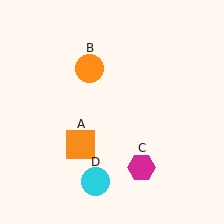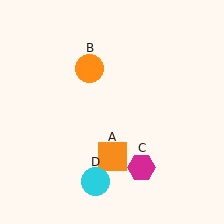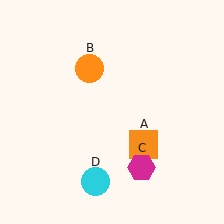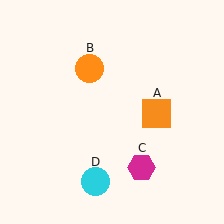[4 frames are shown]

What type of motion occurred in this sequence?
The orange square (object A) rotated counterclockwise around the center of the scene.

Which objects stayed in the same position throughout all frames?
Orange circle (object B) and magenta hexagon (object C) and cyan circle (object D) remained stationary.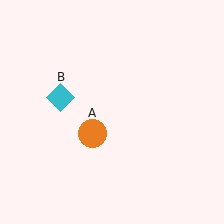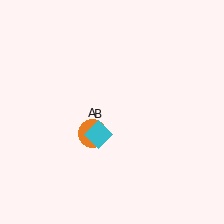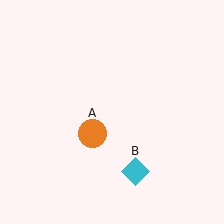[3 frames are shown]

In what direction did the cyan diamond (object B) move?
The cyan diamond (object B) moved down and to the right.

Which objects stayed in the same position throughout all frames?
Orange circle (object A) remained stationary.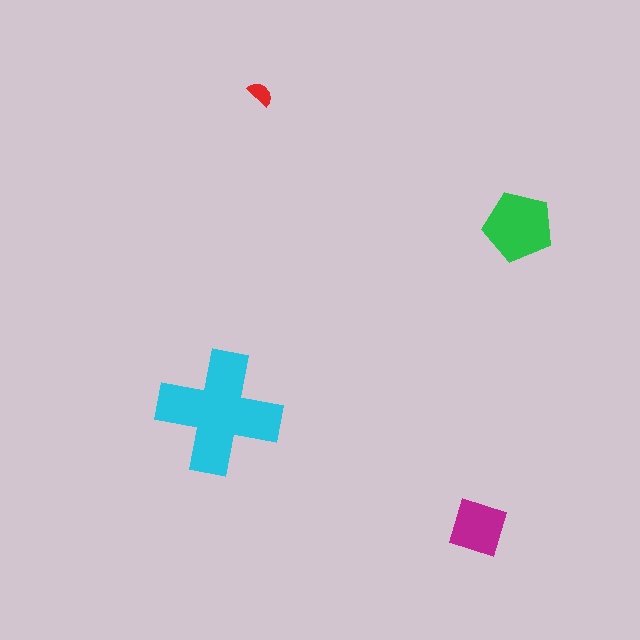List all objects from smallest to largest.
The red semicircle, the magenta diamond, the green pentagon, the cyan cross.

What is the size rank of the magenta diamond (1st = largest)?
3rd.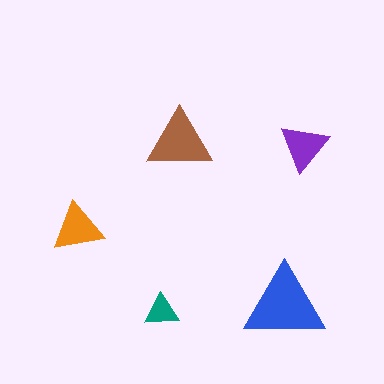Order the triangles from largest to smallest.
the blue one, the brown one, the orange one, the purple one, the teal one.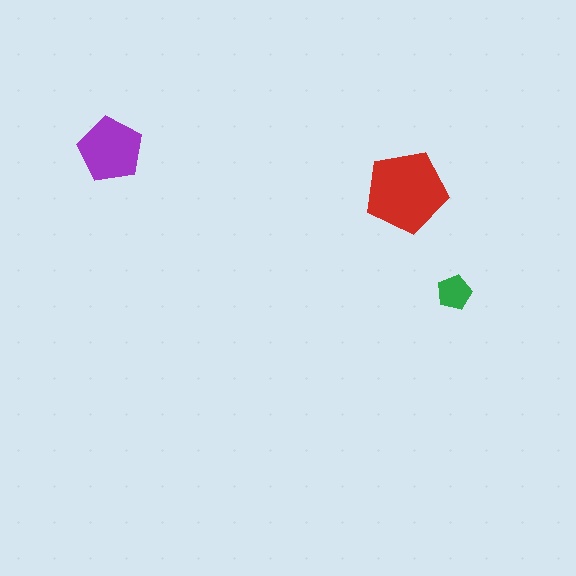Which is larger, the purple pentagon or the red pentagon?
The red one.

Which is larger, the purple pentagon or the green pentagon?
The purple one.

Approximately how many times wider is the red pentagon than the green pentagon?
About 2.5 times wider.